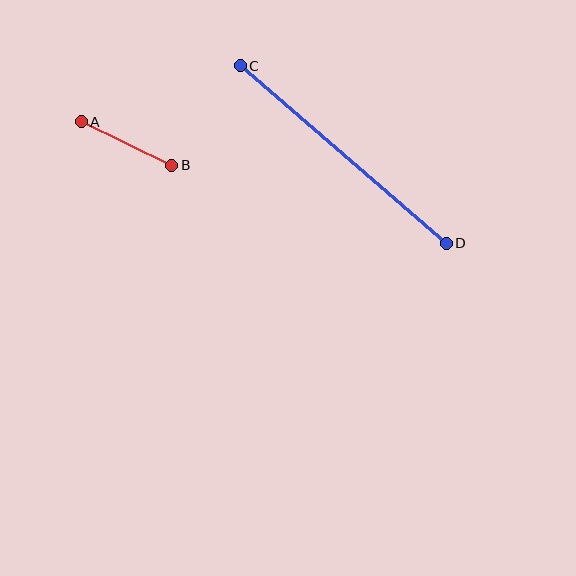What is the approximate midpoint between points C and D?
The midpoint is at approximately (343, 154) pixels.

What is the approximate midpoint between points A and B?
The midpoint is at approximately (126, 143) pixels.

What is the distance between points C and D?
The distance is approximately 272 pixels.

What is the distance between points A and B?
The distance is approximately 100 pixels.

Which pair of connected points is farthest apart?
Points C and D are farthest apart.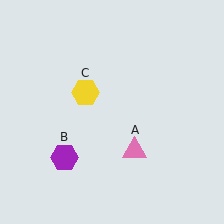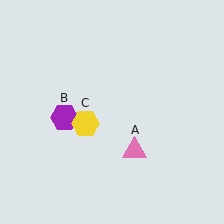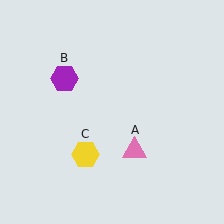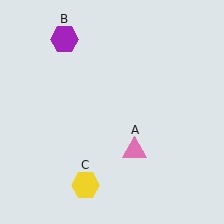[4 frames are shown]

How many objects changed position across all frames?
2 objects changed position: purple hexagon (object B), yellow hexagon (object C).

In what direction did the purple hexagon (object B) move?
The purple hexagon (object B) moved up.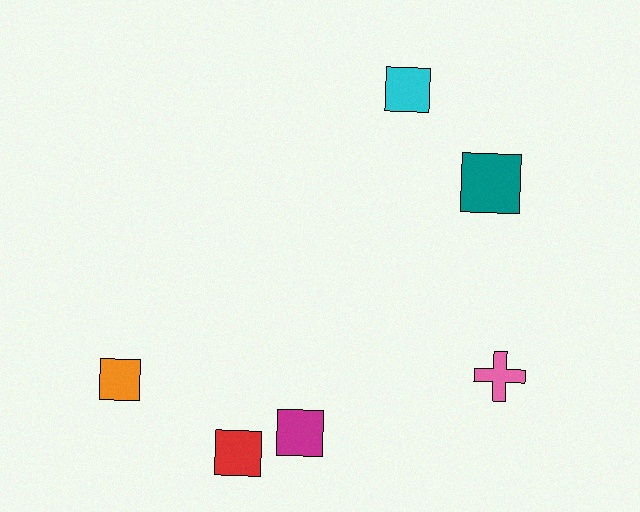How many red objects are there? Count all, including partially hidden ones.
There is 1 red object.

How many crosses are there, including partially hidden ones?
There is 1 cross.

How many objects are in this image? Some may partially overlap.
There are 6 objects.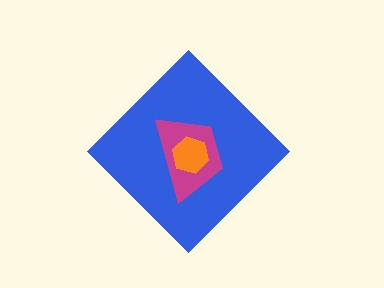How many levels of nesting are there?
3.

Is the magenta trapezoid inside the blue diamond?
Yes.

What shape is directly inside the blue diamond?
The magenta trapezoid.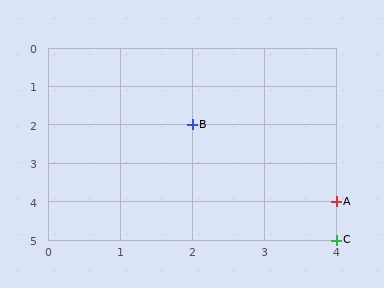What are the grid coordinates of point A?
Point A is at grid coordinates (4, 4).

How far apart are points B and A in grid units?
Points B and A are 2 columns and 2 rows apart (about 2.8 grid units diagonally).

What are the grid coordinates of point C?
Point C is at grid coordinates (4, 5).